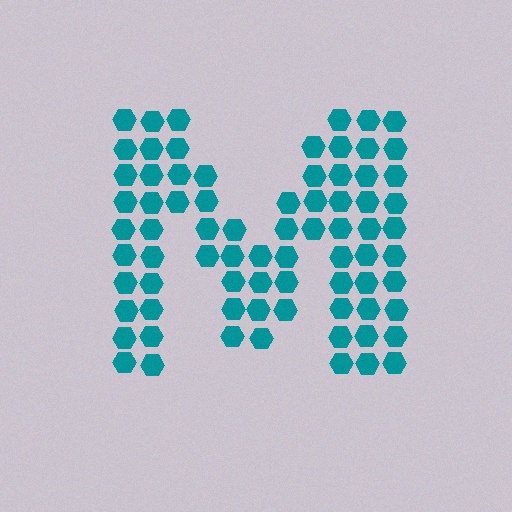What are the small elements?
The small elements are hexagons.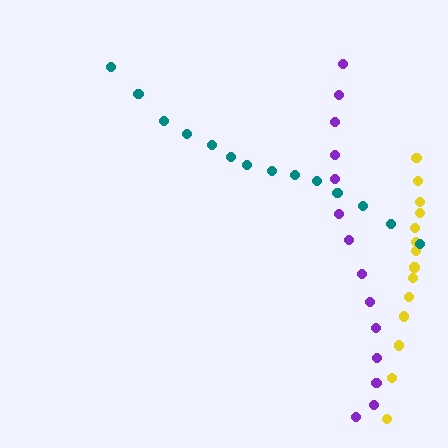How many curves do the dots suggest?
There are 3 distinct paths.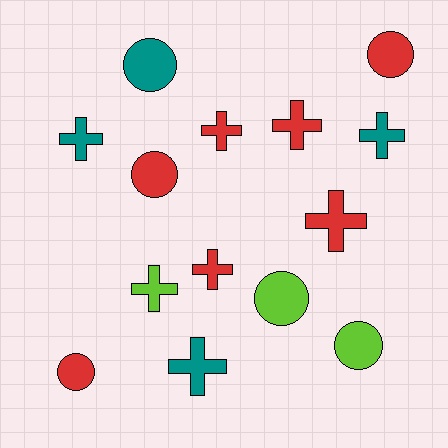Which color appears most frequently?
Red, with 7 objects.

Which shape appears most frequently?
Cross, with 8 objects.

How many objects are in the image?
There are 14 objects.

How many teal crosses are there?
There are 3 teal crosses.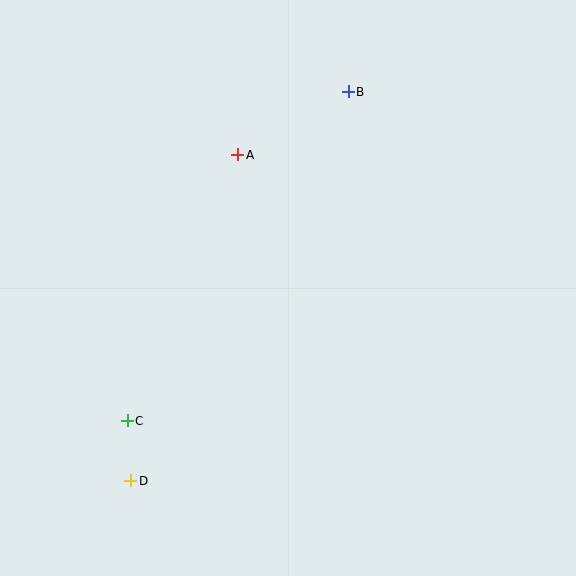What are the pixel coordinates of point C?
Point C is at (127, 421).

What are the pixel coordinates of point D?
Point D is at (131, 481).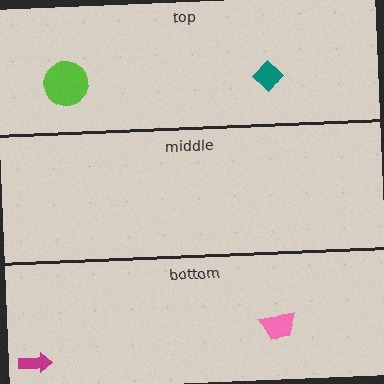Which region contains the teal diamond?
The top region.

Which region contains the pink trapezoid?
The bottom region.